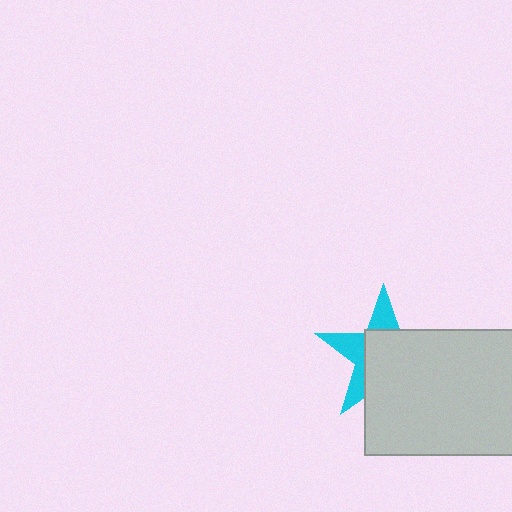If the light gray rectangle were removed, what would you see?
You would see the complete cyan star.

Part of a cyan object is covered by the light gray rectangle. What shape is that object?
It is a star.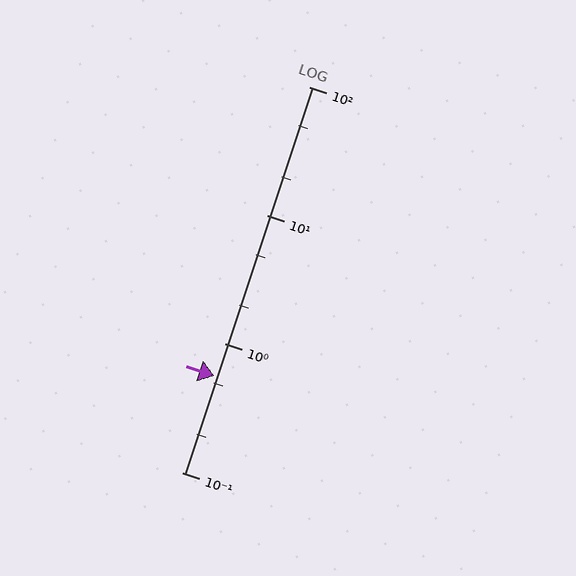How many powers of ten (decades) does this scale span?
The scale spans 3 decades, from 0.1 to 100.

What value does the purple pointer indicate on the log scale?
The pointer indicates approximately 0.56.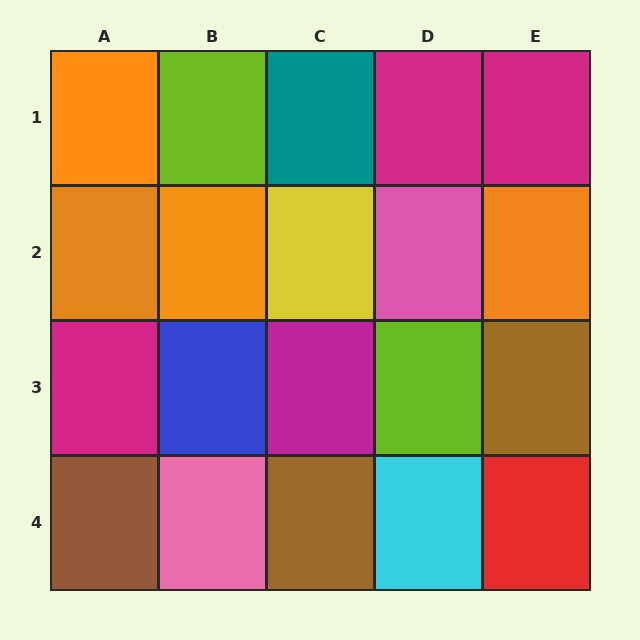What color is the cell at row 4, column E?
Red.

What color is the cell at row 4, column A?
Brown.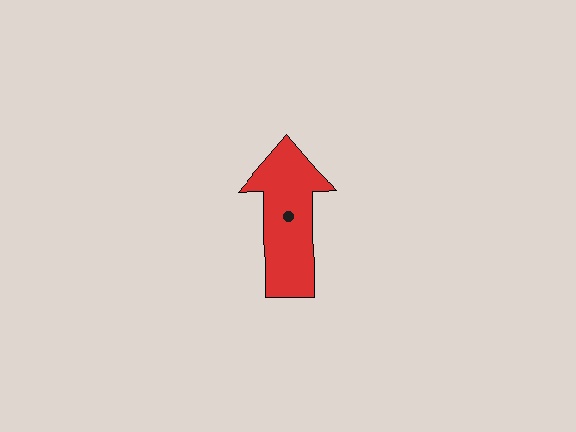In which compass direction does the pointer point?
North.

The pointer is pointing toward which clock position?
Roughly 12 o'clock.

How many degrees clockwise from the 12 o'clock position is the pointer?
Approximately 360 degrees.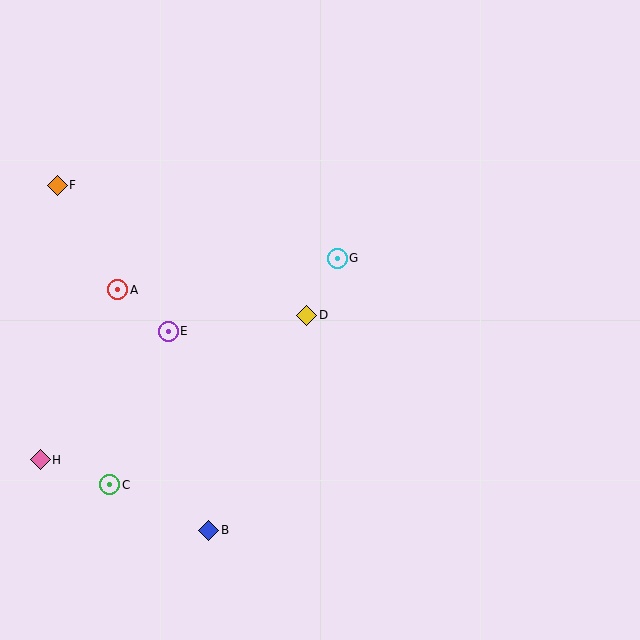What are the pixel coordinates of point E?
Point E is at (168, 331).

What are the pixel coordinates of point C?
Point C is at (110, 485).